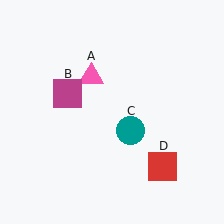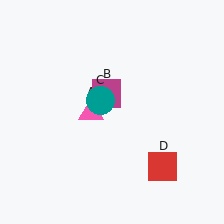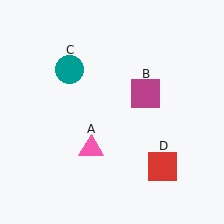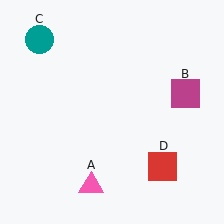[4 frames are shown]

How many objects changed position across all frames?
3 objects changed position: pink triangle (object A), magenta square (object B), teal circle (object C).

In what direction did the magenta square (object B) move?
The magenta square (object B) moved right.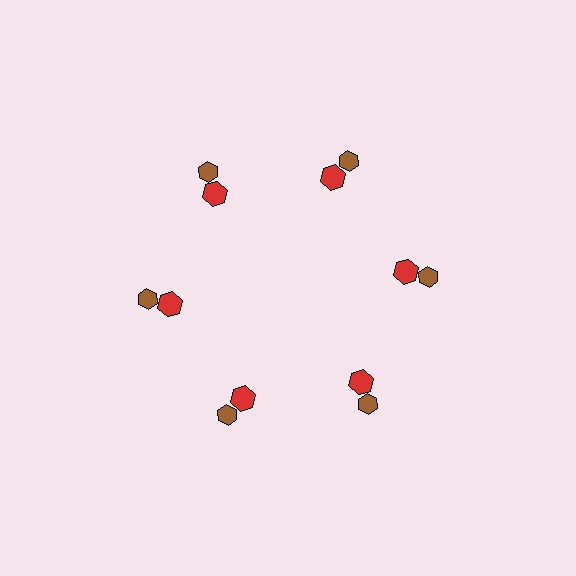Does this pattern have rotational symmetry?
Yes, this pattern has 6-fold rotational symmetry. It looks the same after rotating 60 degrees around the center.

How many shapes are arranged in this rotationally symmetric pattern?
There are 12 shapes, arranged in 6 groups of 2.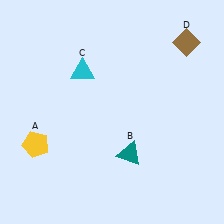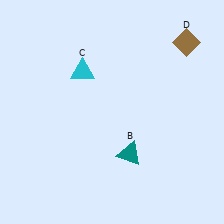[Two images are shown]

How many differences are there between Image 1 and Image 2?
There is 1 difference between the two images.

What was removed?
The yellow pentagon (A) was removed in Image 2.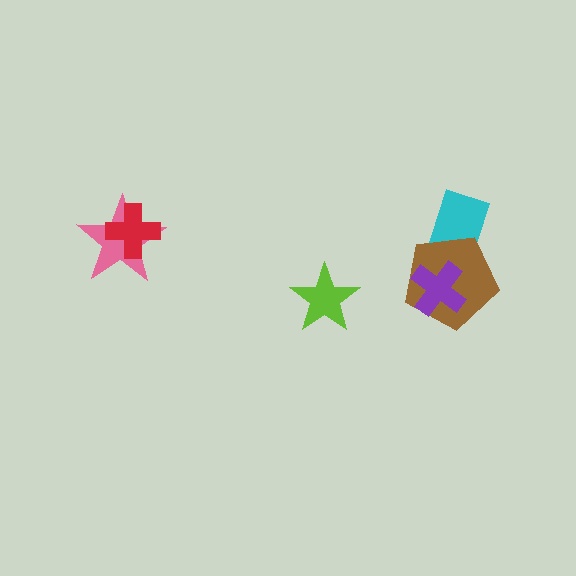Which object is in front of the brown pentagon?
The purple cross is in front of the brown pentagon.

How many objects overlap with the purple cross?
2 objects overlap with the purple cross.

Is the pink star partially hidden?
Yes, it is partially covered by another shape.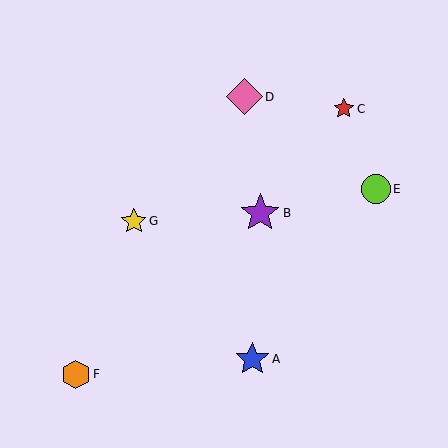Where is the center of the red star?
The center of the red star is at (344, 109).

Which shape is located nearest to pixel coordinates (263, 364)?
The blue star (labeled A) at (252, 359) is nearest to that location.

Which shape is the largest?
The purple star (labeled B) is the largest.